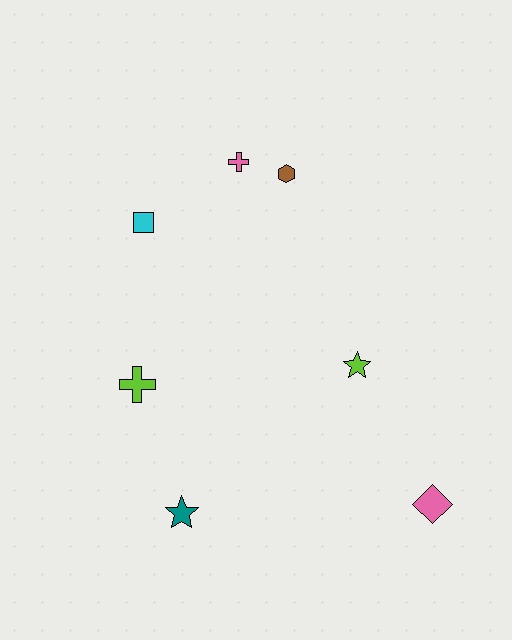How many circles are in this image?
There are no circles.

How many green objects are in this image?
There are no green objects.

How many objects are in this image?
There are 7 objects.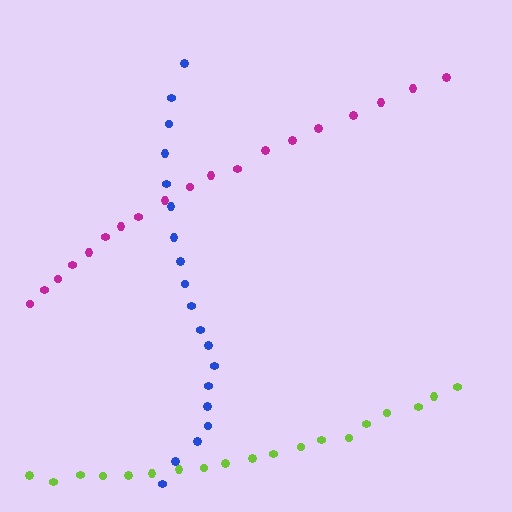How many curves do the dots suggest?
There are 3 distinct paths.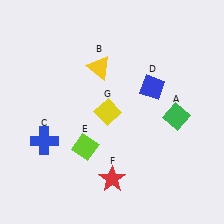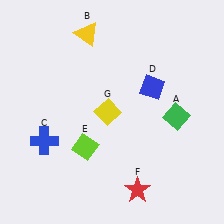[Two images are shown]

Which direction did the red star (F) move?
The red star (F) moved right.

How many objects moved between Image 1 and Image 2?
2 objects moved between the two images.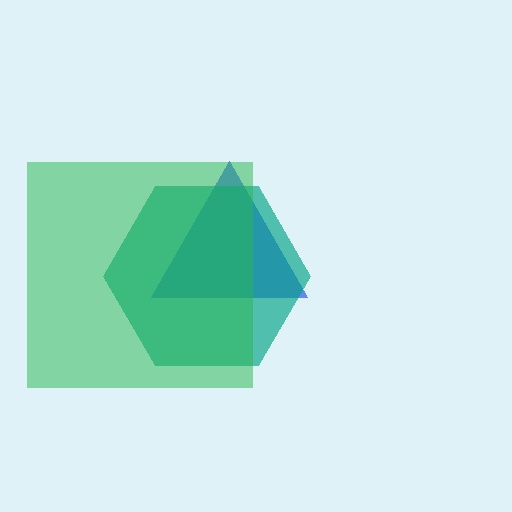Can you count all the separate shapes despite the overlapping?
Yes, there are 3 separate shapes.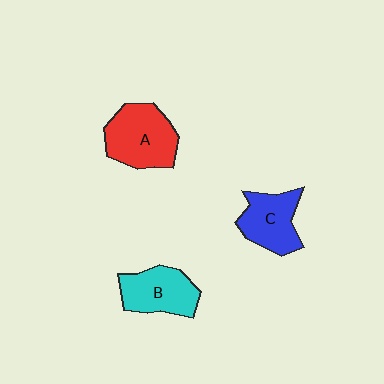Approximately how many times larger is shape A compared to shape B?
Approximately 1.2 times.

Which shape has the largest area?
Shape A (red).